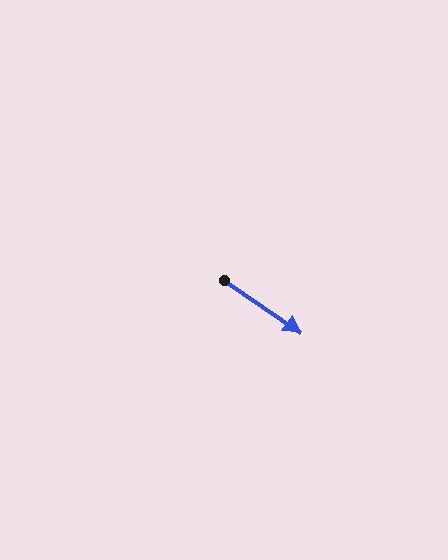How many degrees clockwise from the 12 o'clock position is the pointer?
Approximately 124 degrees.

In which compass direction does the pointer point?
Southeast.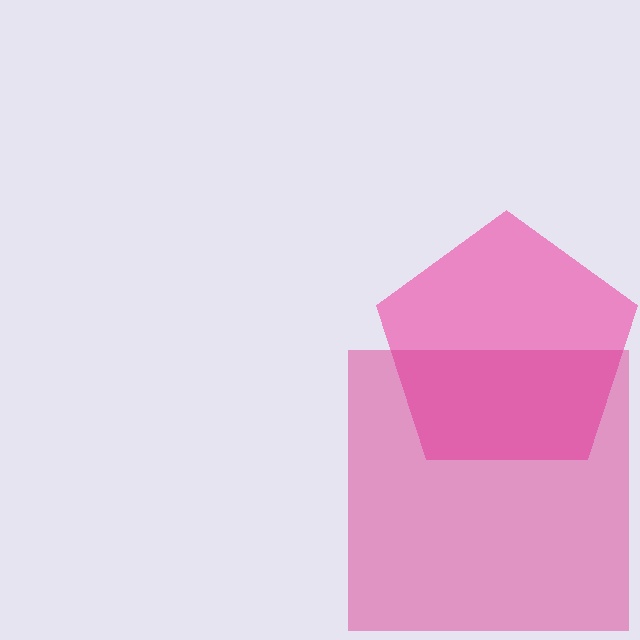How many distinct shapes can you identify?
There are 2 distinct shapes: a pink pentagon, a magenta square.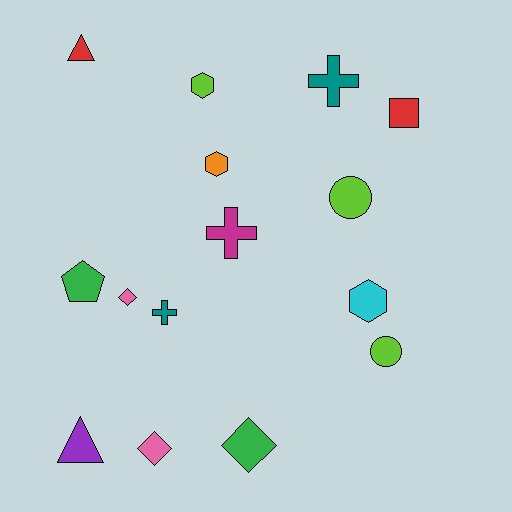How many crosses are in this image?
There are 3 crosses.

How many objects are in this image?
There are 15 objects.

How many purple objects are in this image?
There is 1 purple object.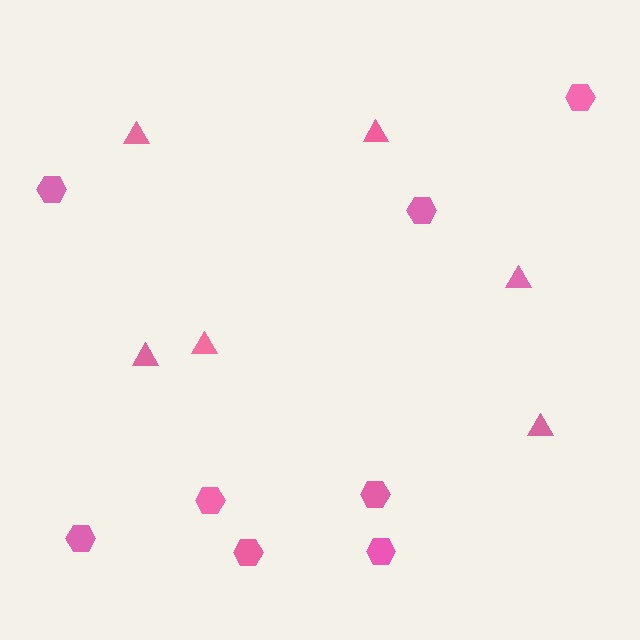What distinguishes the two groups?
There are 2 groups: one group of triangles (6) and one group of hexagons (8).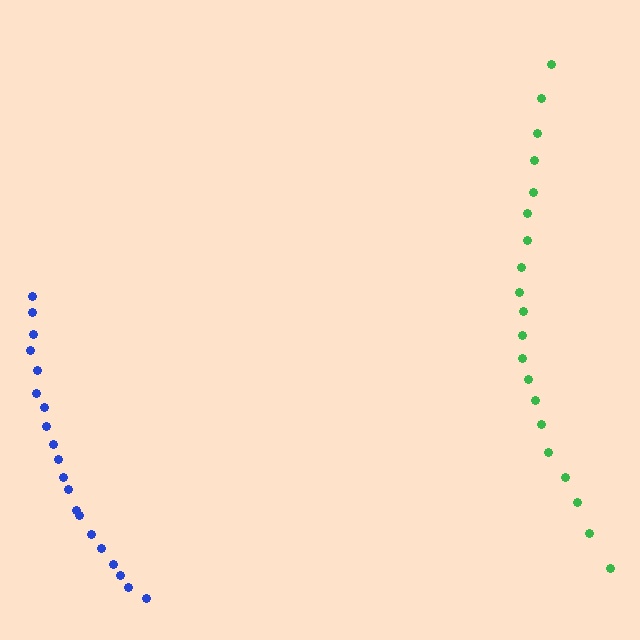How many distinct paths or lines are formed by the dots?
There are 2 distinct paths.